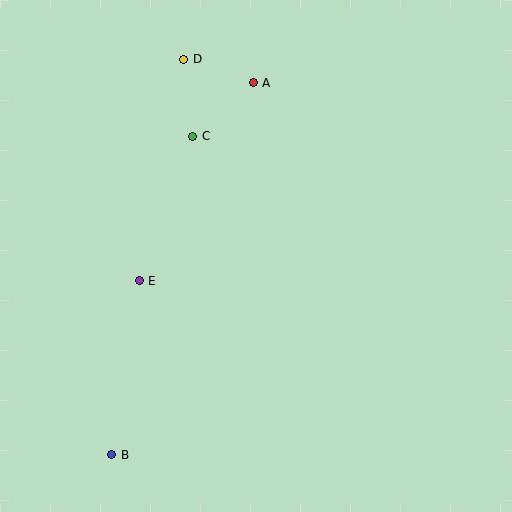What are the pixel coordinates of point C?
Point C is at (193, 136).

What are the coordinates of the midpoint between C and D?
The midpoint between C and D is at (188, 98).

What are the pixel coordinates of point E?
Point E is at (139, 281).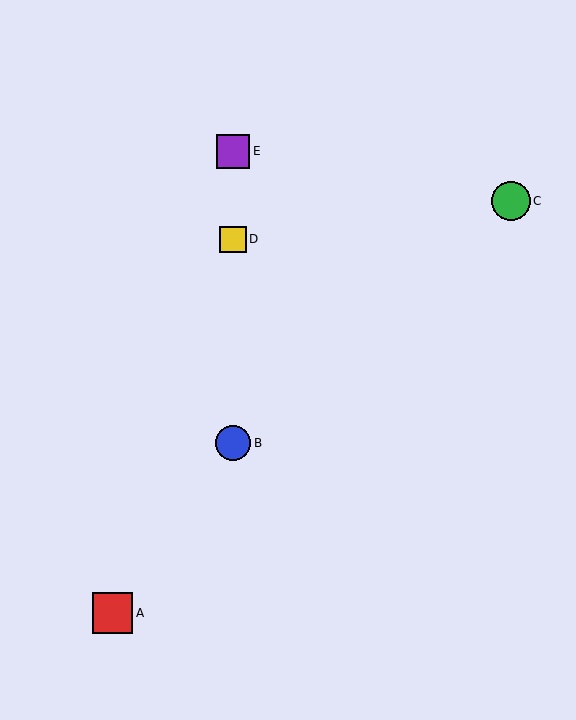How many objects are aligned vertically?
3 objects (B, D, E) are aligned vertically.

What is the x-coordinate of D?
Object D is at x≈233.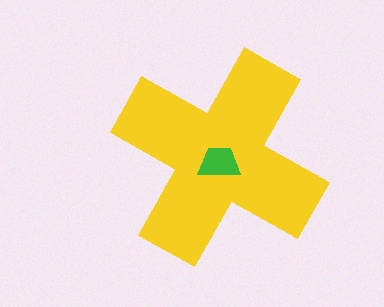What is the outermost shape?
The yellow cross.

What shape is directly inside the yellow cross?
The green trapezoid.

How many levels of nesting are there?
2.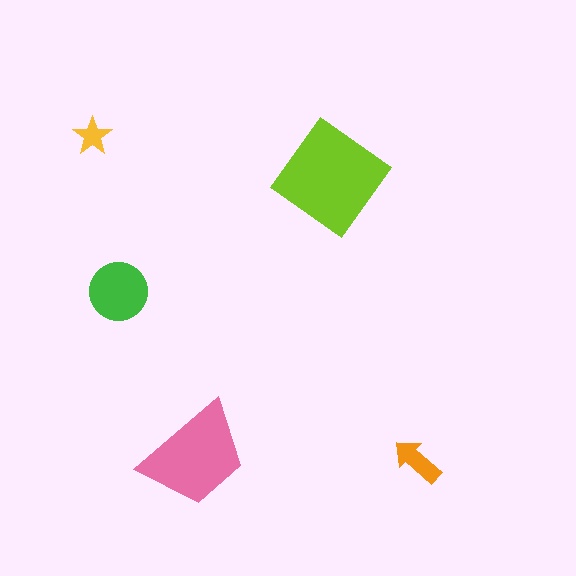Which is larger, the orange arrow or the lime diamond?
The lime diamond.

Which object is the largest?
The lime diamond.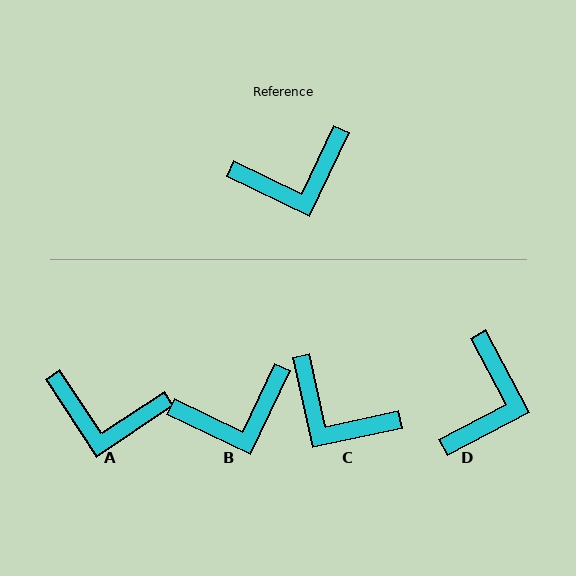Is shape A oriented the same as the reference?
No, it is off by about 31 degrees.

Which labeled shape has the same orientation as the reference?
B.